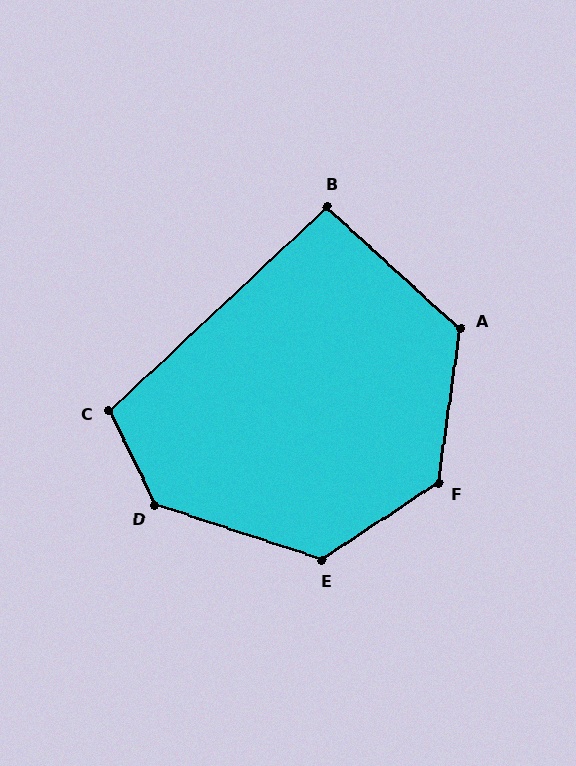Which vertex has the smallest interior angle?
B, at approximately 94 degrees.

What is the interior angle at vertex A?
Approximately 124 degrees (obtuse).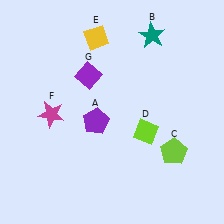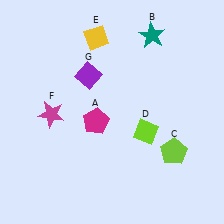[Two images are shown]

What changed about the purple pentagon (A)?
In Image 1, A is purple. In Image 2, it changed to magenta.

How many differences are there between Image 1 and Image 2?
There is 1 difference between the two images.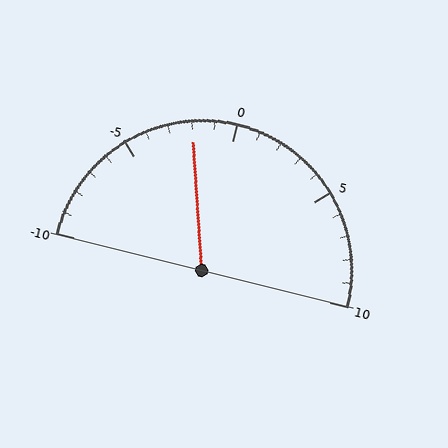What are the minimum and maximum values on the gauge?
The gauge ranges from -10 to 10.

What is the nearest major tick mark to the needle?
The nearest major tick mark is 0.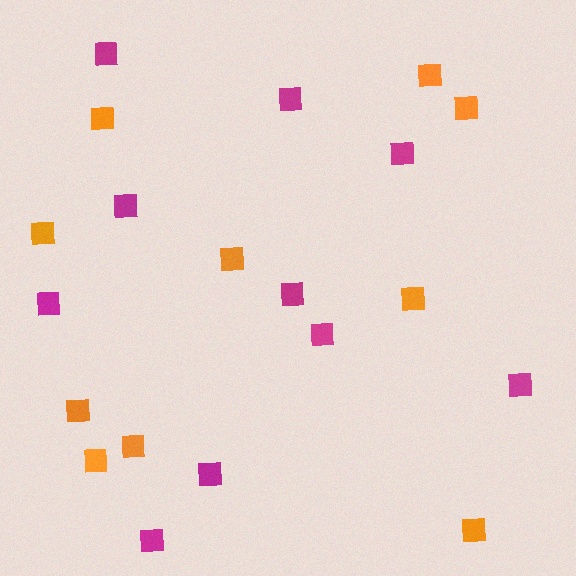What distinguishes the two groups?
There are 2 groups: one group of orange squares (10) and one group of magenta squares (10).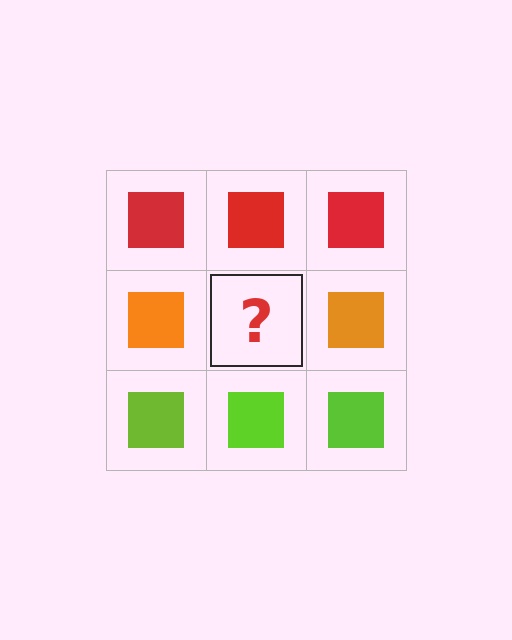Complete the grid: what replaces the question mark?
The question mark should be replaced with an orange square.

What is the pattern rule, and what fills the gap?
The rule is that each row has a consistent color. The gap should be filled with an orange square.